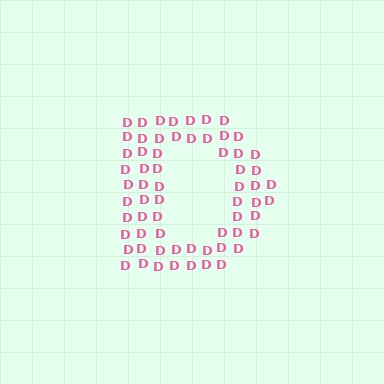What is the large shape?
The large shape is the letter D.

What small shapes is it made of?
It is made of small letter D's.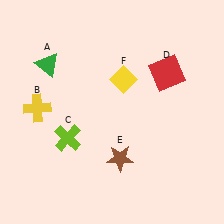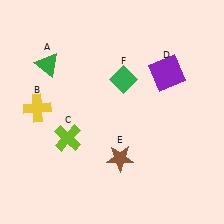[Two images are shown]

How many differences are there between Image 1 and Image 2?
There are 2 differences between the two images.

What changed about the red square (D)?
In Image 1, D is red. In Image 2, it changed to purple.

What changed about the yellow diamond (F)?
In Image 1, F is yellow. In Image 2, it changed to green.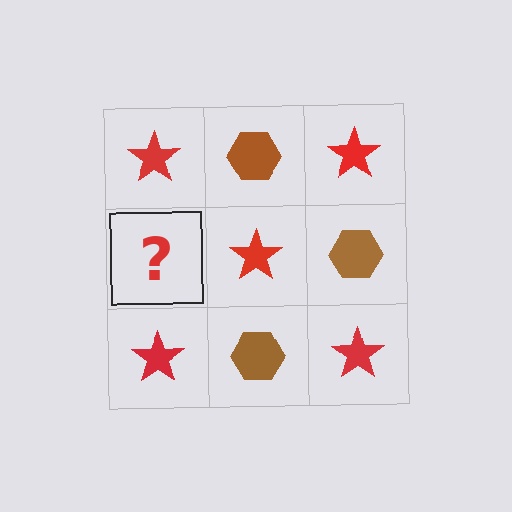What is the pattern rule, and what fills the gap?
The rule is that it alternates red star and brown hexagon in a checkerboard pattern. The gap should be filled with a brown hexagon.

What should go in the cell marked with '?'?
The missing cell should contain a brown hexagon.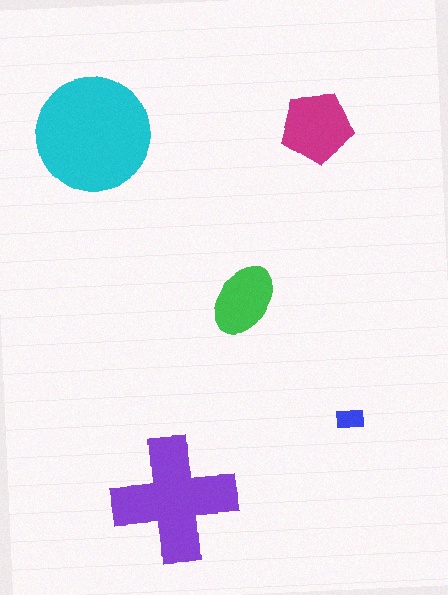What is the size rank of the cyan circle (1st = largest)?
1st.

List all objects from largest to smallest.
The cyan circle, the purple cross, the magenta pentagon, the green ellipse, the blue rectangle.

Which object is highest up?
The cyan circle is topmost.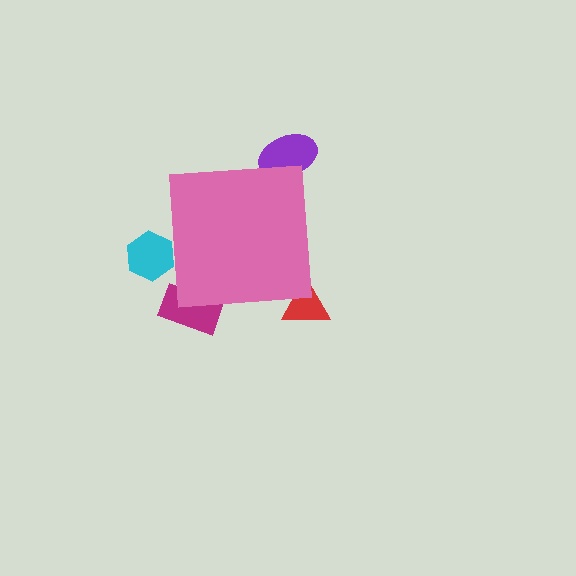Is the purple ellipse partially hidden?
Yes, the purple ellipse is partially hidden behind the pink square.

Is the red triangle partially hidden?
Yes, the red triangle is partially hidden behind the pink square.